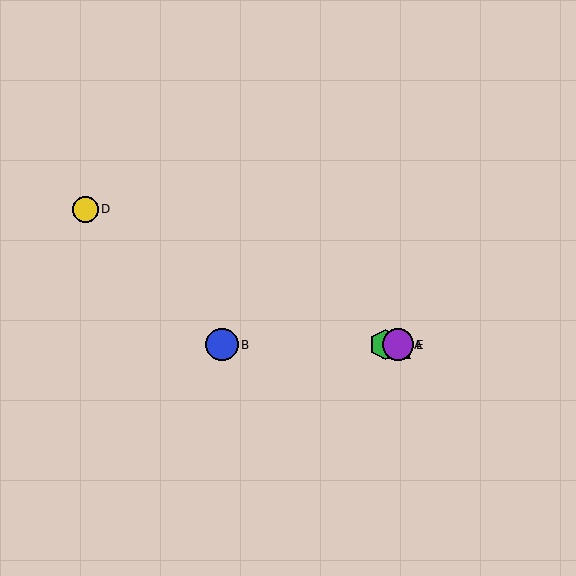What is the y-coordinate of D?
Object D is at y≈209.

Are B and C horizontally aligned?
Yes, both are at y≈345.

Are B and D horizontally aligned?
No, B is at y≈345 and D is at y≈209.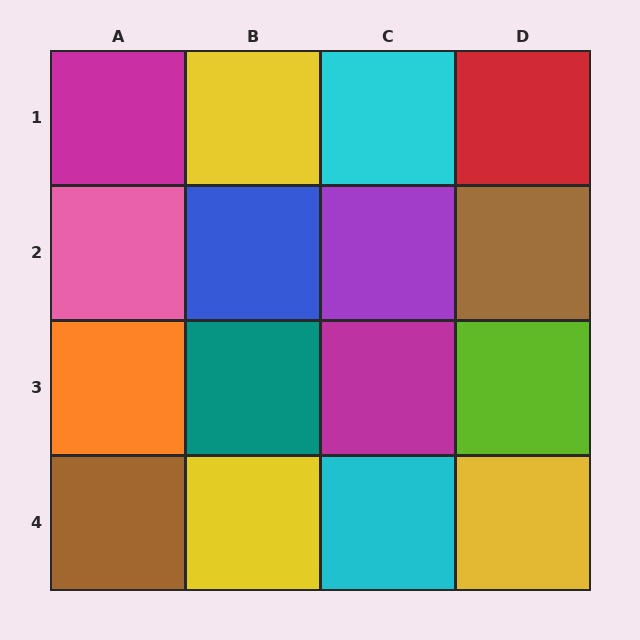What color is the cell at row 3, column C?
Magenta.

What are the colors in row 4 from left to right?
Brown, yellow, cyan, yellow.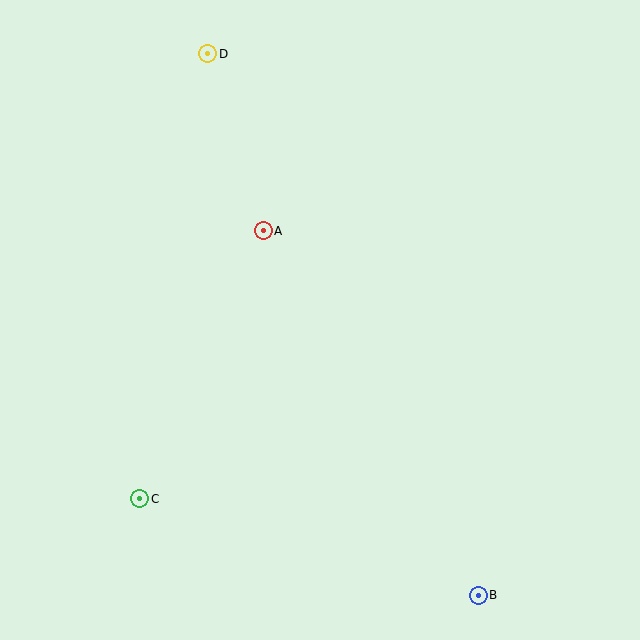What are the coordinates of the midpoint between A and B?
The midpoint between A and B is at (371, 413).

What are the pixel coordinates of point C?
Point C is at (140, 499).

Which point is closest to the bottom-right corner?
Point B is closest to the bottom-right corner.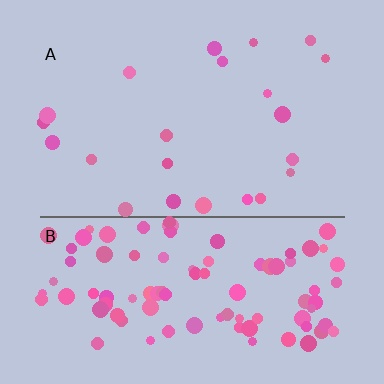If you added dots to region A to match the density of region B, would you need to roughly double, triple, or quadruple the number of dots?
Approximately quadruple.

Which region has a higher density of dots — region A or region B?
B (the bottom).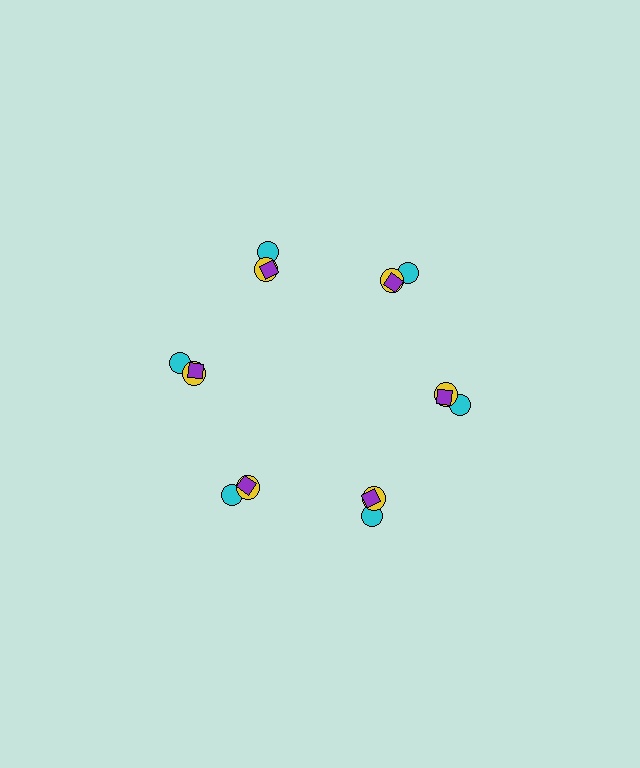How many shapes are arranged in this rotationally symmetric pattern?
There are 18 shapes, arranged in 6 groups of 3.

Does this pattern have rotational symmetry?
Yes, this pattern has 6-fold rotational symmetry. It looks the same after rotating 60 degrees around the center.